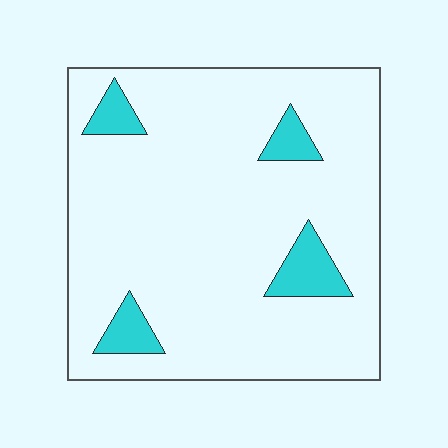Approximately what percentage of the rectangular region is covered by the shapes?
Approximately 10%.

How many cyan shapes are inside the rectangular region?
4.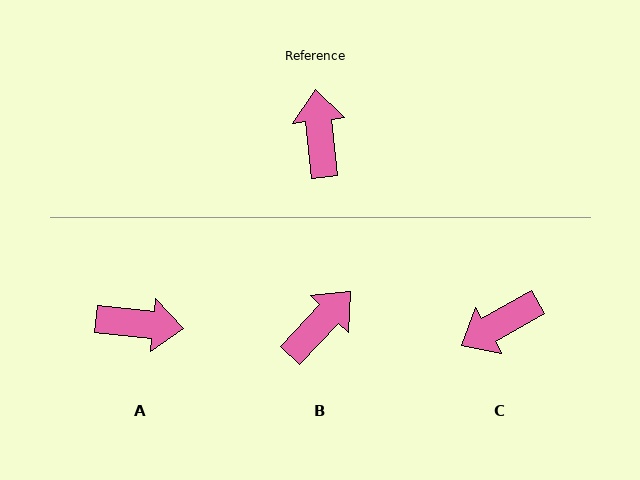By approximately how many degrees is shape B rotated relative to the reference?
Approximately 50 degrees clockwise.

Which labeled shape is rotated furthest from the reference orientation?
C, about 114 degrees away.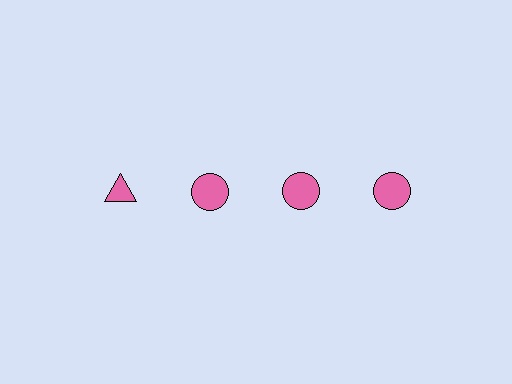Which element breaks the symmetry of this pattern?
The pink triangle in the top row, leftmost column breaks the symmetry. All other shapes are pink circles.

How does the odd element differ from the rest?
It has a different shape: triangle instead of circle.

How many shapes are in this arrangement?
There are 4 shapes arranged in a grid pattern.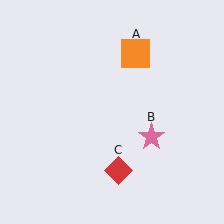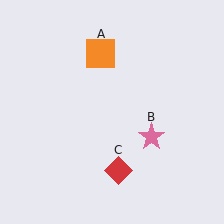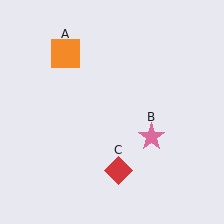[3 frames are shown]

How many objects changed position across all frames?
1 object changed position: orange square (object A).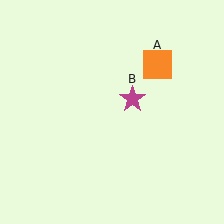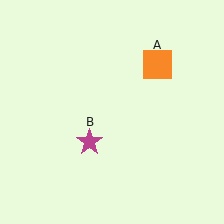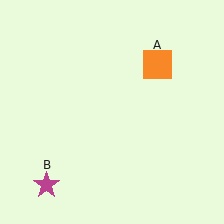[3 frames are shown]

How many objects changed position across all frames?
1 object changed position: magenta star (object B).